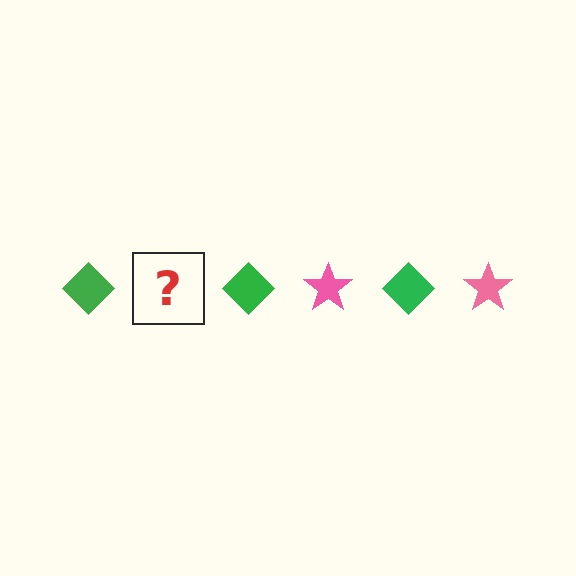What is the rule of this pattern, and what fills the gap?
The rule is that the pattern alternates between green diamond and pink star. The gap should be filled with a pink star.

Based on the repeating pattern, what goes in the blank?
The blank should be a pink star.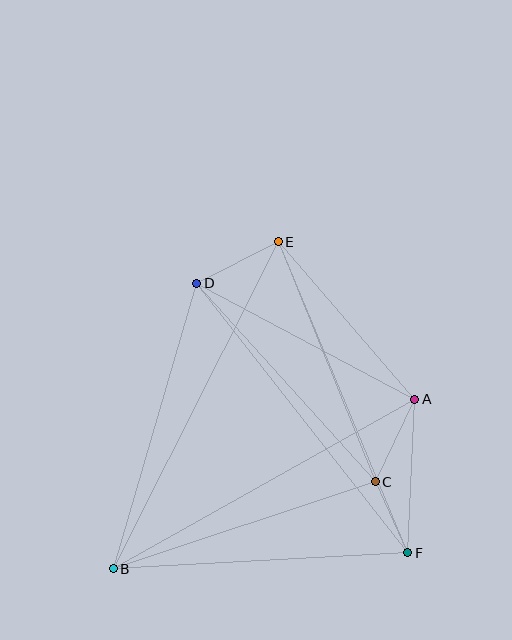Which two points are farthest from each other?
Points B and E are farthest from each other.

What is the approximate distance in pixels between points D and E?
The distance between D and E is approximately 92 pixels.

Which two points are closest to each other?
Points C and F are closest to each other.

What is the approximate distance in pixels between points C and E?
The distance between C and E is approximately 259 pixels.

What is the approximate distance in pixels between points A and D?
The distance between A and D is approximately 247 pixels.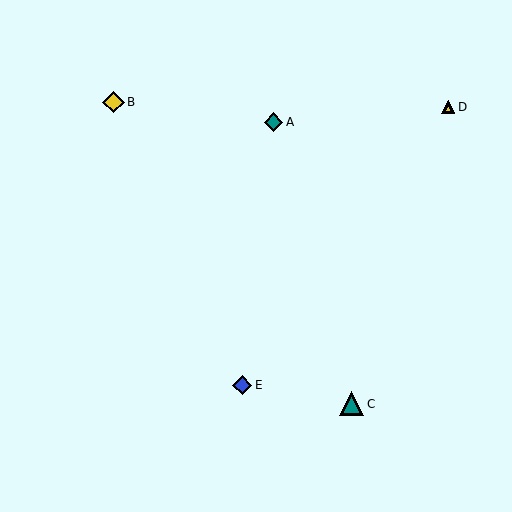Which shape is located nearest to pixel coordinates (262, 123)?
The teal diamond (labeled A) at (274, 122) is nearest to that location.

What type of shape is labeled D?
Shape D is a yellow triangle.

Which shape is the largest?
The teal triangle (labeled C) is the largest.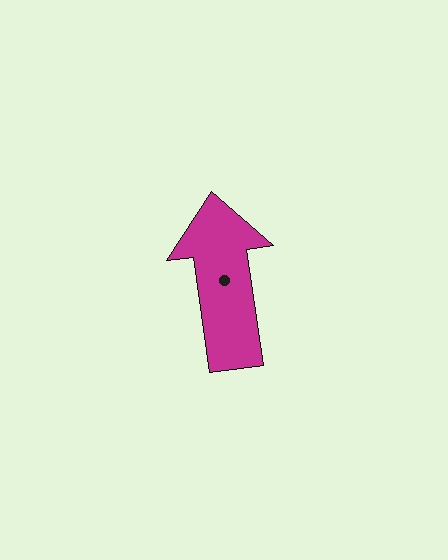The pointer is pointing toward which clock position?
Roughly 12 o'clock.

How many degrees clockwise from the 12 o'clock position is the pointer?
Approximately 352 degrees.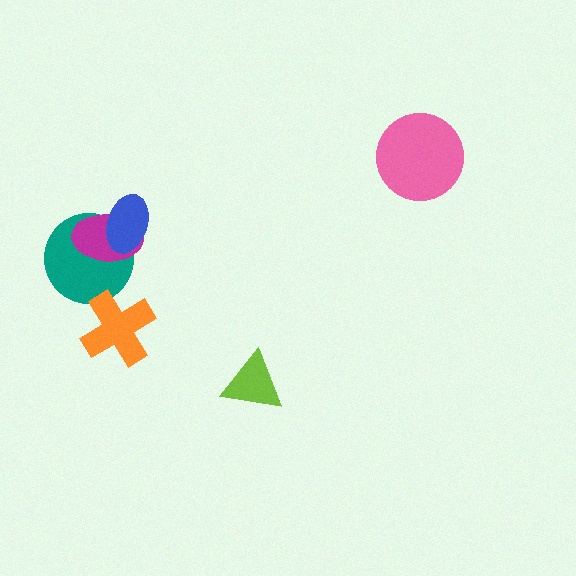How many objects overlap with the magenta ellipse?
2 objects overlap with the magenta ellipse.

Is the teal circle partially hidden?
Yes, it is partially covered by another shape.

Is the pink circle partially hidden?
No, no other shape covers it.